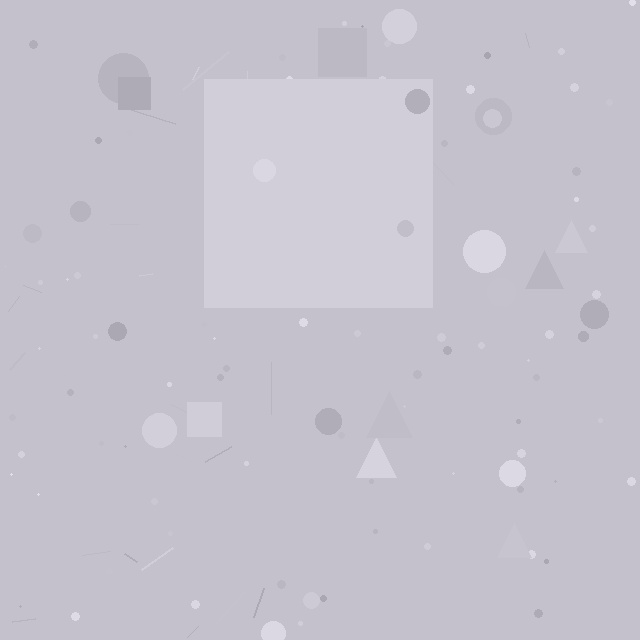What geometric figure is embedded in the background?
A square is embedded in the background.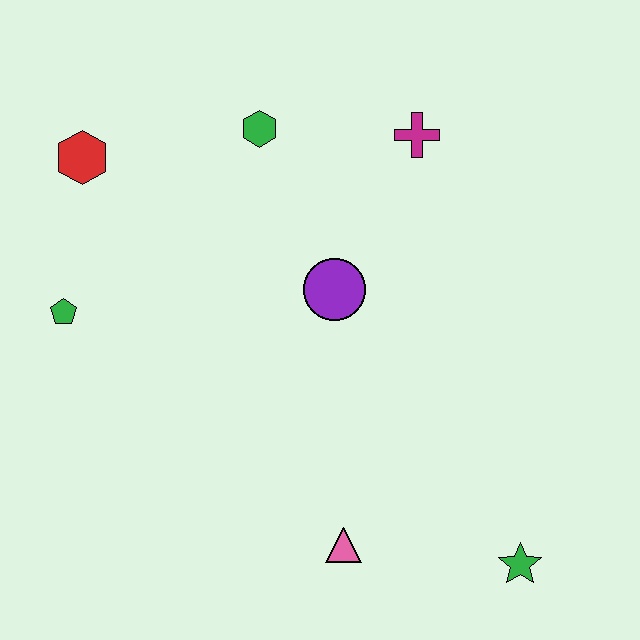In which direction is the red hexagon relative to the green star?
The red hexagon is to the left of the green star.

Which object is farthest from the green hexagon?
The green star is farthest from the green hexagon.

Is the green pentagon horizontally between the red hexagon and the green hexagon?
No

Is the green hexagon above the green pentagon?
Yes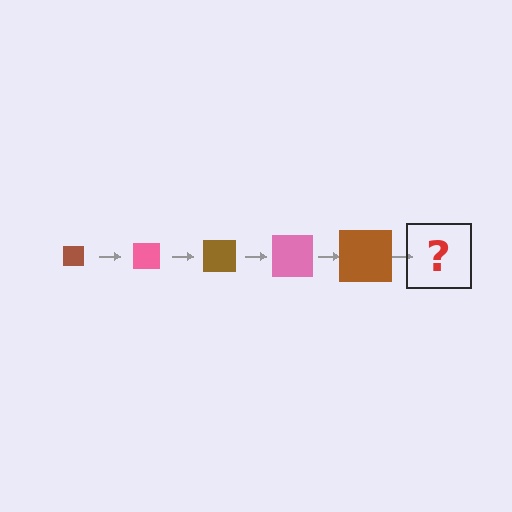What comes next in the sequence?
The next element should be a pink square, larger than the previous one.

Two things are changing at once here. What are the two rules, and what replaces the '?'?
The two rules are that the square grows larger each step and the color cycles through brown and pink. The '?' should be a pink square, larger than the previous one.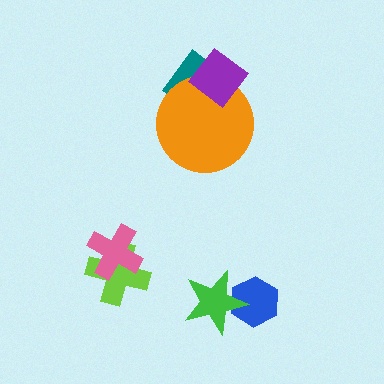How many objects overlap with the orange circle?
2 objects overlap with the orange circle.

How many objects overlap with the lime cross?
1 object overlaps with the lime cross.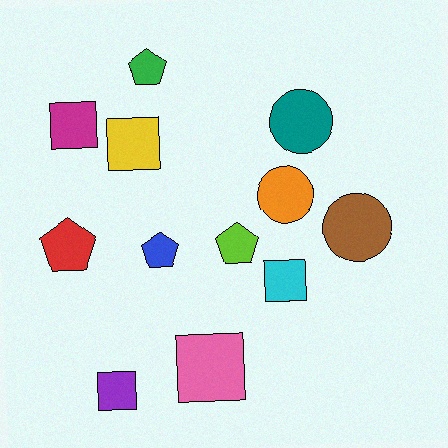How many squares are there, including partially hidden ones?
There are 5 squares.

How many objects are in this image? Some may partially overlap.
There are 12 objects.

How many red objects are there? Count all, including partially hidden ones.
There is 1 red object.